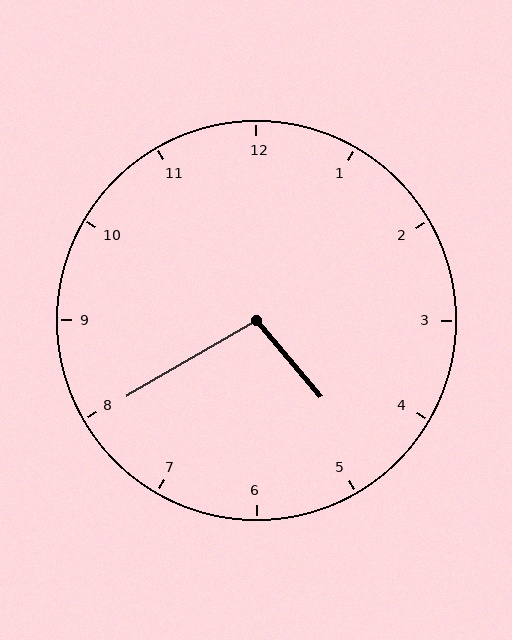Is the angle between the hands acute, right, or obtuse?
It is obtuse.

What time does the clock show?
4:40.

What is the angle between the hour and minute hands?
Approximately 100 degrees.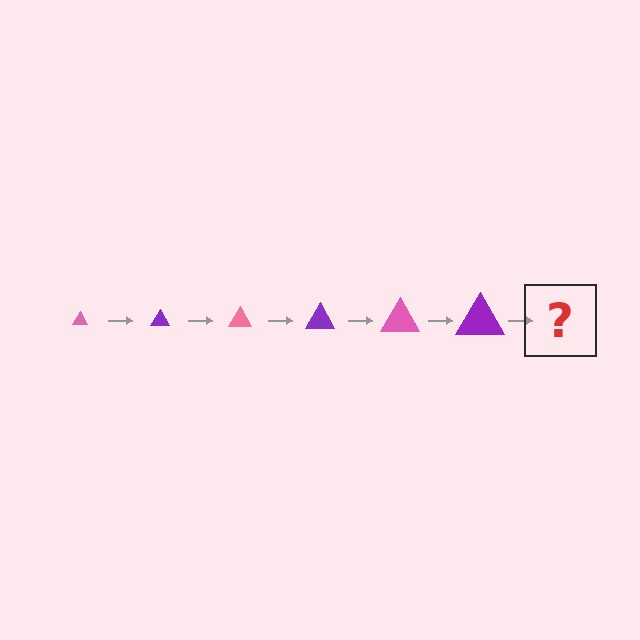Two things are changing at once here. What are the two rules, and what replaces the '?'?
The two rules are that the triangle grows larger each step and the color cycles through pink and purple. The '?' should be a pink triangle, larger than the previous one.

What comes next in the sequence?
The next element should be a pink triangle, larger than the previous one.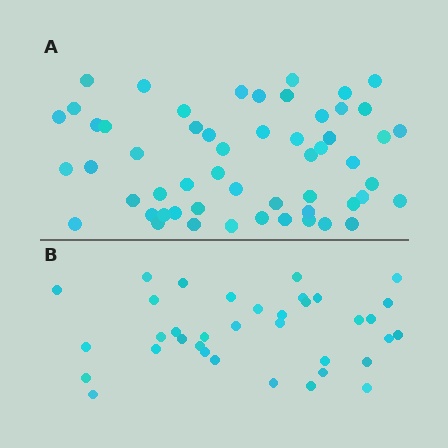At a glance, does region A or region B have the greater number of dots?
Region A (the top region) has more dots.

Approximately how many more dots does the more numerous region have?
Region A has approximately 20 more dots than region B.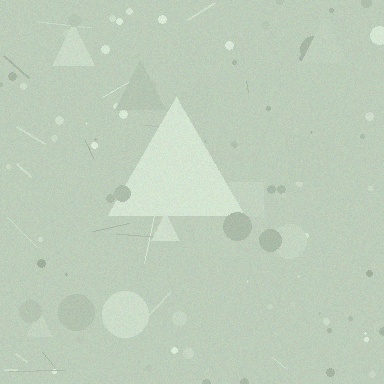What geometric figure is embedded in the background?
A triangle is embedded in the background.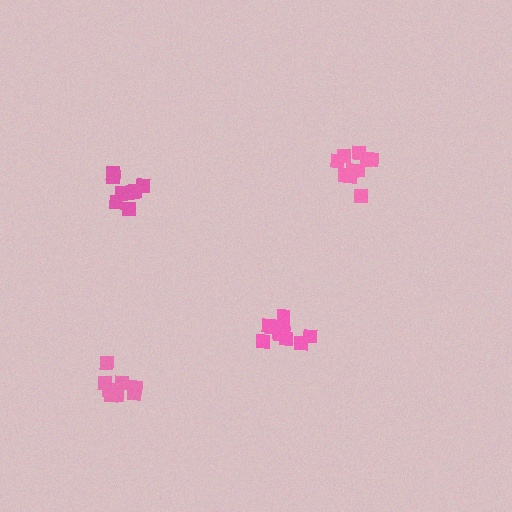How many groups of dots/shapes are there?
There are 4 groups.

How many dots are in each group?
Group 1: 9 dots, Group 2: 12 dots, Group 3: 8 dots, Group 4: 10 dots (39 total).